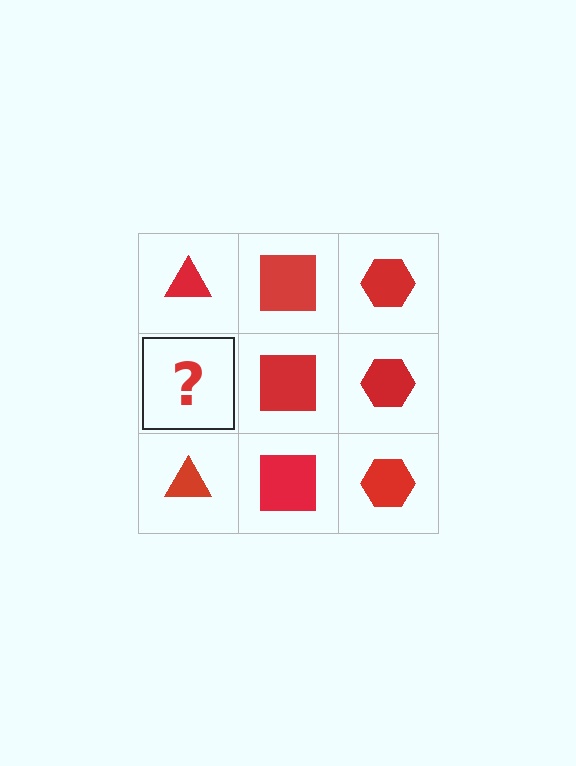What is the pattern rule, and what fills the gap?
The rule is that each column has a consistent shape. The gap should be filled with a red triangle.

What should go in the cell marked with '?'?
The missing cell should contain a red triangle.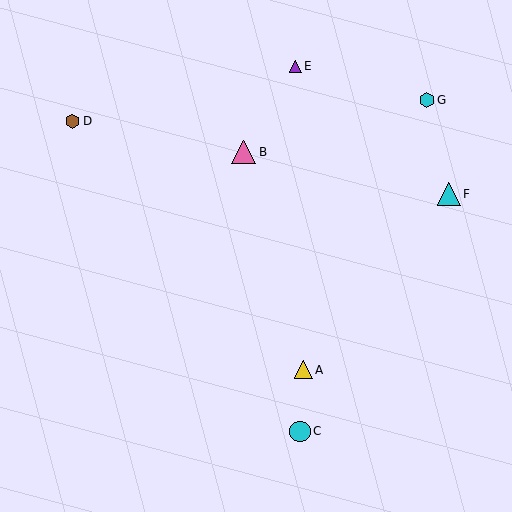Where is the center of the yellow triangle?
The center of the yellow triangle is at (303, 370).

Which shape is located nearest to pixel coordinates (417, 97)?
The cyan hexagon (labeled G) at (427, 100) is nearest to that location.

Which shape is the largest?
The pink triangle (labeled B) is the largest.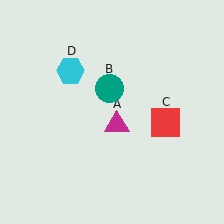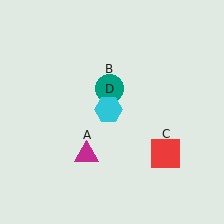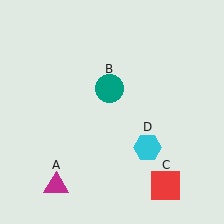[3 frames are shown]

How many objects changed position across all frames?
3 objects changed position: magenta triangle (object A), red square (object C), cyan hexagon (object D).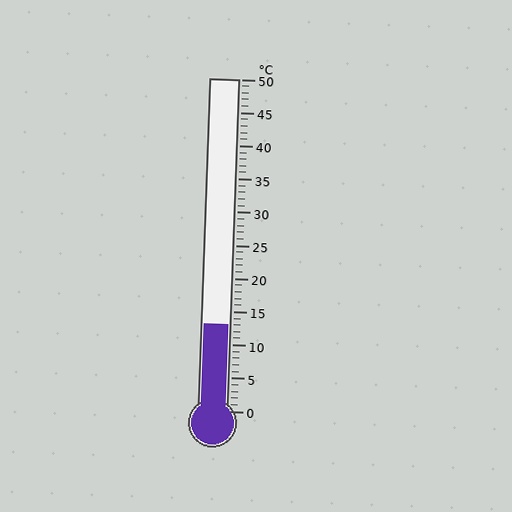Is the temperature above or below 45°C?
The temperature is below 45°C.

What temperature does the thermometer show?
The thermometer shows approximately 13°C.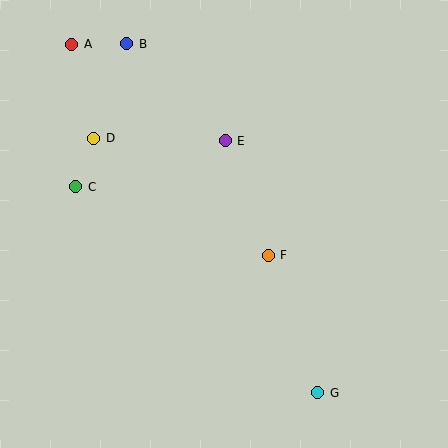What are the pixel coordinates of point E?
Point E is at (225, 141).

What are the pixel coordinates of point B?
Point B is at (127, 44).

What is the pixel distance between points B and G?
The distance between B and G is 398 pixels.